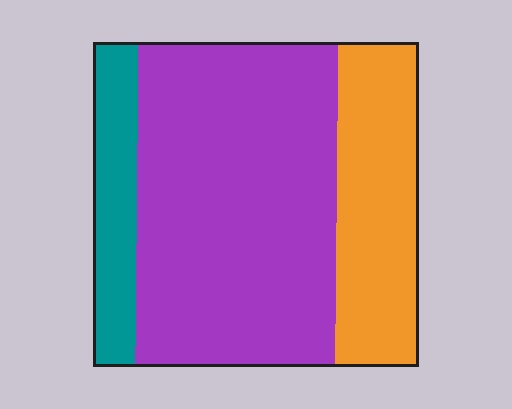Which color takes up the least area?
Teal, at roughly 15%.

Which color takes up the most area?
Purple, at roughly 60%.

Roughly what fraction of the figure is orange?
Orange takes up about one quarter (1/4) of the figure.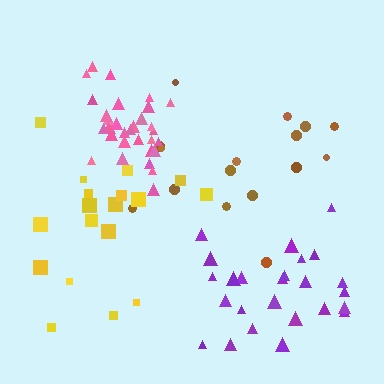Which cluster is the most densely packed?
Pink.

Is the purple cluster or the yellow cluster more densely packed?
Purple.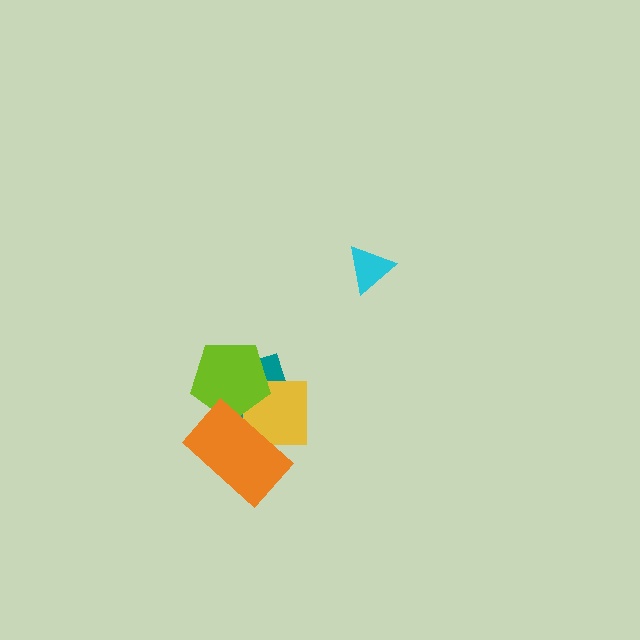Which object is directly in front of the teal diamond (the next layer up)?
The yellow square is directly in front of the teal diamond.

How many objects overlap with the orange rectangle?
3 objects overlap with the orange rectangle.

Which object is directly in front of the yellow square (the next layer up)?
The lime pentagon is directly in front of the yellow square.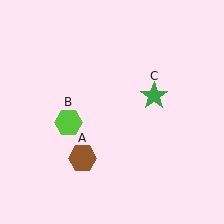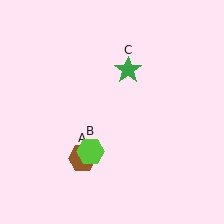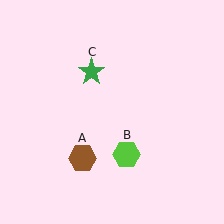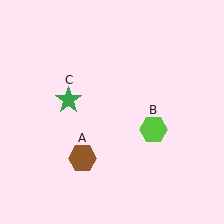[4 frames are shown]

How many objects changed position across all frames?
2 objects changed position: lime hexagon (object B), green star (object C).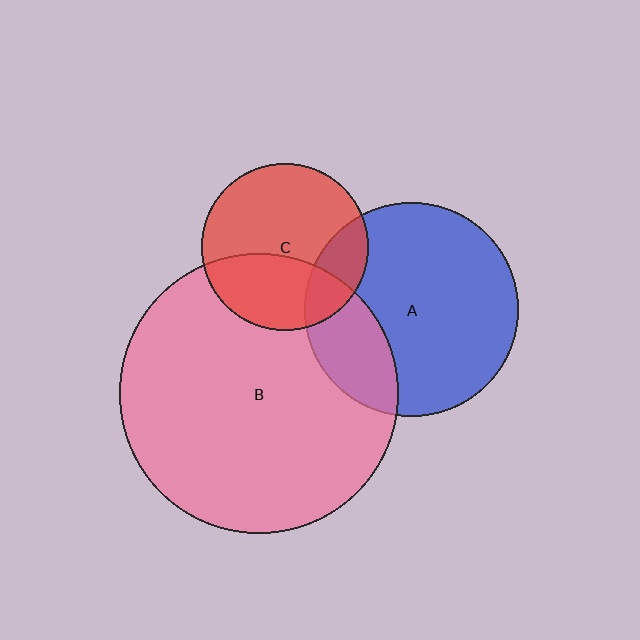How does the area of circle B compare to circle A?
Approximately 1.7 times.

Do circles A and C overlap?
Yes.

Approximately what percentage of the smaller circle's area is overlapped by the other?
Approximately 20%.